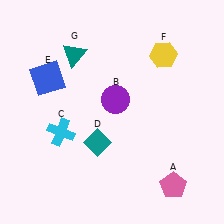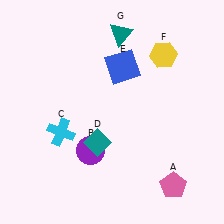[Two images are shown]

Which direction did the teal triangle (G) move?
The teal triangle (G) moved right.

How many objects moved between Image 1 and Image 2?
3 objects moved between the two images.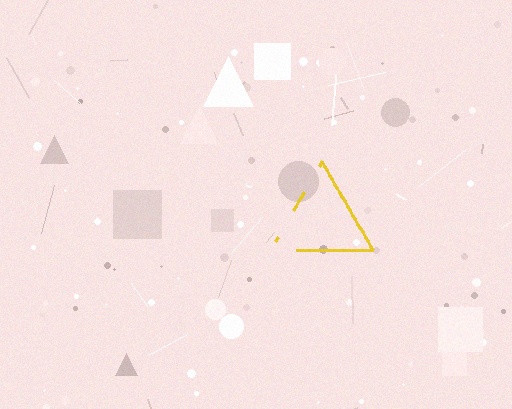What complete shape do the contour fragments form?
The contour fragments form a triangle.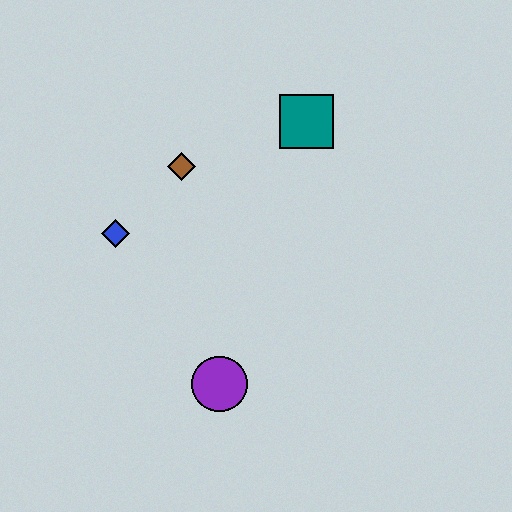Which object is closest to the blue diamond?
The brown diamond is closest to the blue diamond.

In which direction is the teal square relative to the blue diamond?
The teal square is to the right of the blue diamond.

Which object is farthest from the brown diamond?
The purple circle is farthest from the brown diamond.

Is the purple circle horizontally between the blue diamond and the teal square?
Yes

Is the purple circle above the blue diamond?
No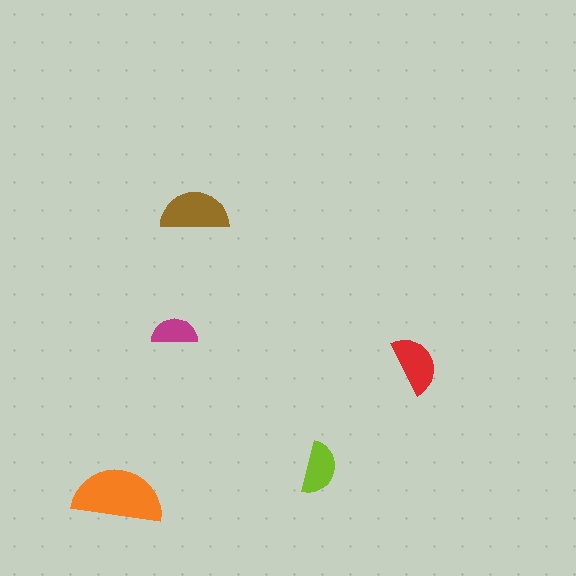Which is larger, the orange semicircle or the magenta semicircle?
The orange one.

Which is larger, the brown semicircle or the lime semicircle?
The brown one.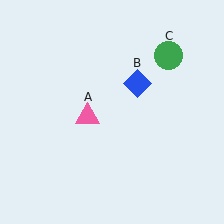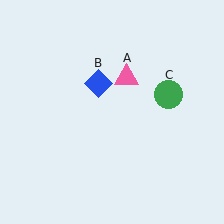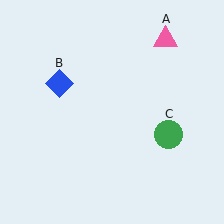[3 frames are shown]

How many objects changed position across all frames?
3 objects changed position: pink triangle (object A), blue diamond (object B), green circle (object C).